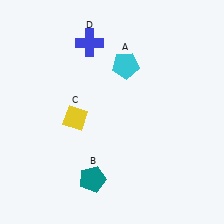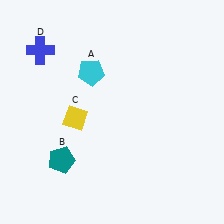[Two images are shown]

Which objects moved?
The objects that moved are: the cyan pentagon (A), the teal pentagon (B), the blue cross (D).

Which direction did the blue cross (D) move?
The blue cross (D) moved left.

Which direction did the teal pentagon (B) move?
The teal pentagon (B) moved left.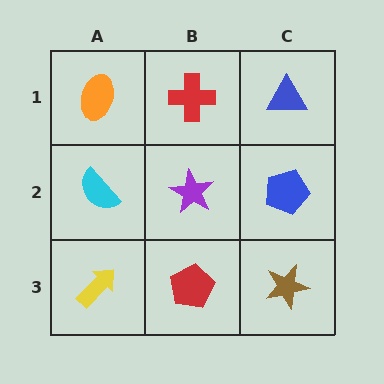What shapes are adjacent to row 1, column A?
A cyan semicircle (row 2, column A), a red cross (row 1, column B).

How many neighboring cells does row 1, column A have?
2.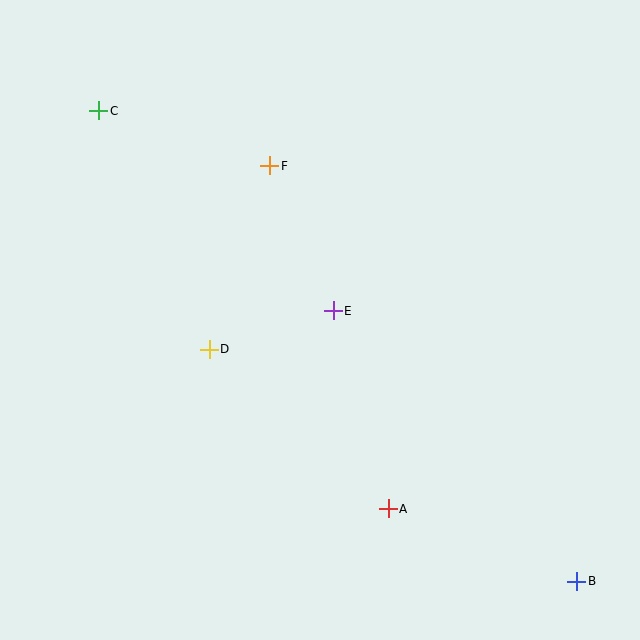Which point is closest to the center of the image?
Point E at (333, 311) is closest to the center.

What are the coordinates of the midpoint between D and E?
The midpoint between D and E is at (271, 330).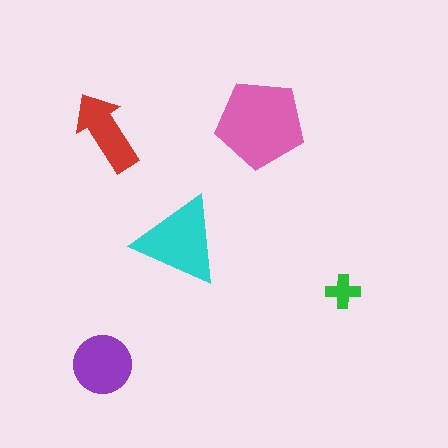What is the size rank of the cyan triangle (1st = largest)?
2nd.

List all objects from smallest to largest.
The green cross, the red arrow, the purple circle, the cyan triangle, the pink pentagon.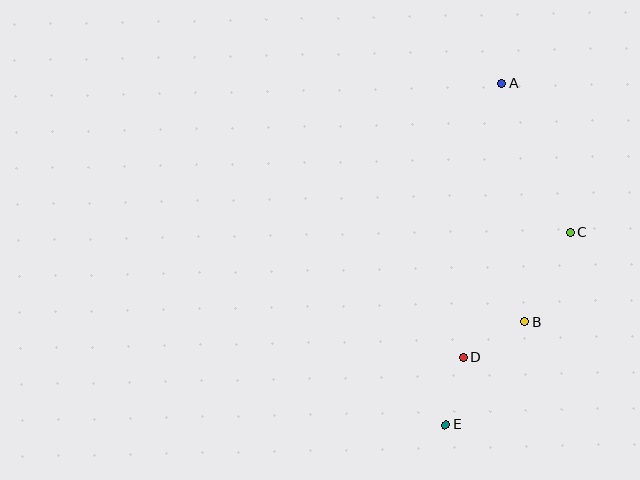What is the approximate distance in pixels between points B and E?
The distance between B and E is approximately 130 pixels.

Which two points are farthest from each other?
Points A and E are farthest from each other.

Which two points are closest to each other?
Points D and E are closest to each other.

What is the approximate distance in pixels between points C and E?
The distance between C and E is approximately 230 pixels.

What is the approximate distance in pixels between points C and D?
The distance between C and D is approximately 165 pixels.